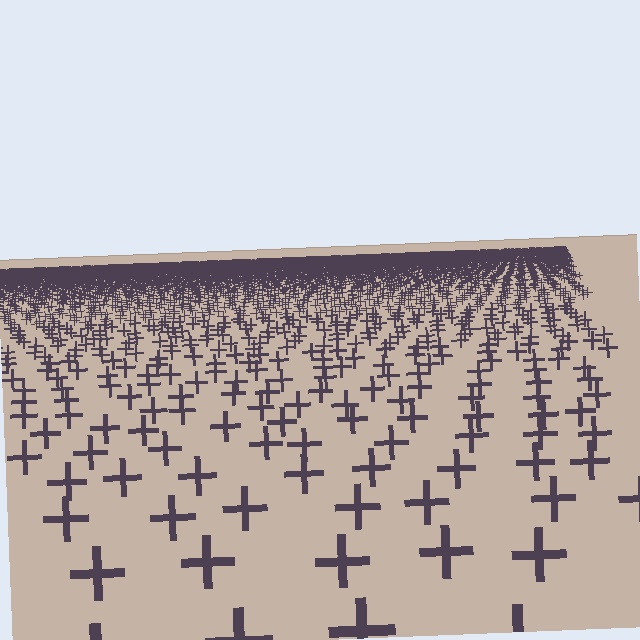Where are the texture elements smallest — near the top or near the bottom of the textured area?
Near the top.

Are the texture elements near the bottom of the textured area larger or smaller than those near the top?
Larger. Near the bottom, elements are closer to the viewer and appear at a bigger on-screen size.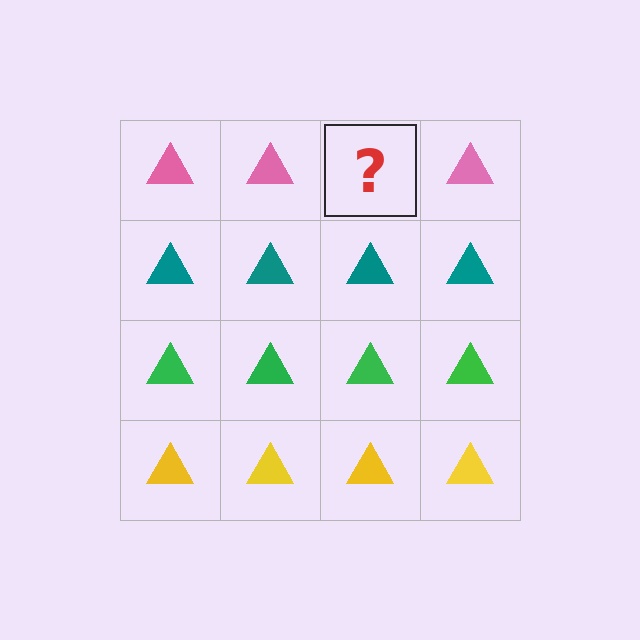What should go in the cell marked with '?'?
The missing cell should contain a pink triangle.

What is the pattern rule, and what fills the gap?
The rule is that each row has a consistent color. The gap should be filled with a pink triangle.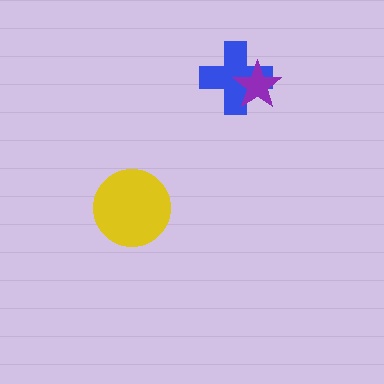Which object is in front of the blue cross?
The purple star is in front of the blue cross.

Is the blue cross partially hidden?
Yes, it is partially covered by another shape.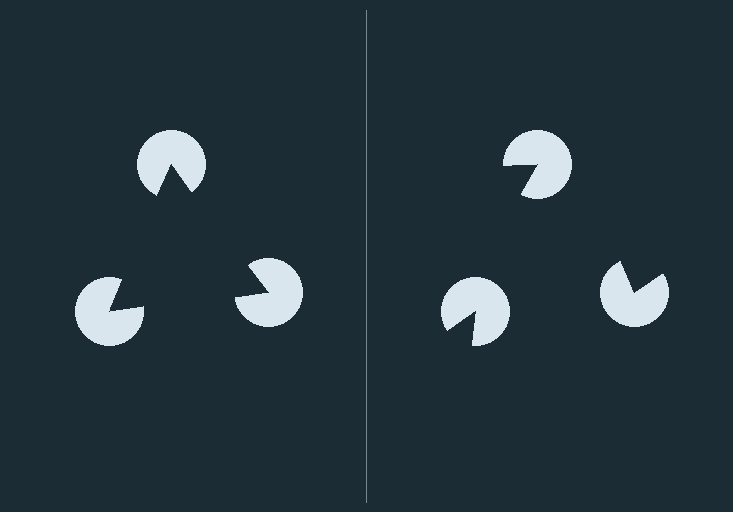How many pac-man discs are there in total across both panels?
6 — 3 on each side.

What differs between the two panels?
The pac-man discs are positioned identically on both sides; only the wedge orientations differ. On the left they align to a triangle; on the right they are misaligned.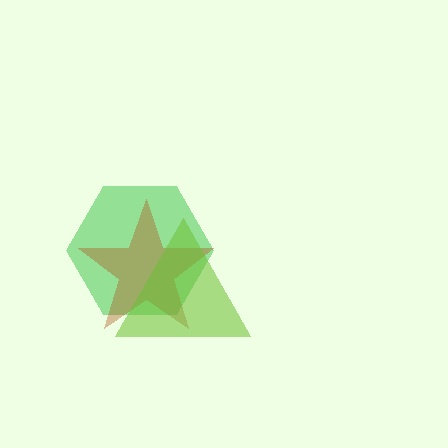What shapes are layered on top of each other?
The layered shapes are: a green hexagon, a brown star, a lime triangle.